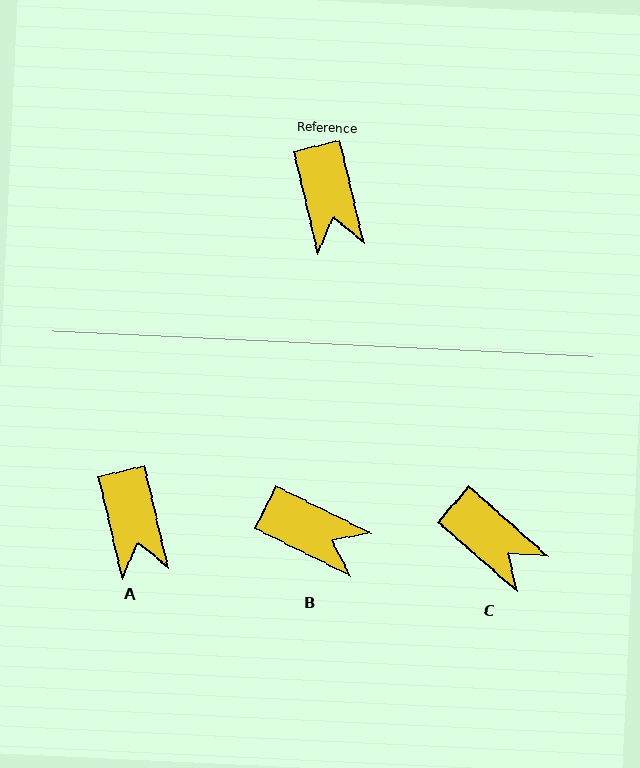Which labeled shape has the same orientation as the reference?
A.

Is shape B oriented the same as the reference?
No, it is off by about 50 degrees.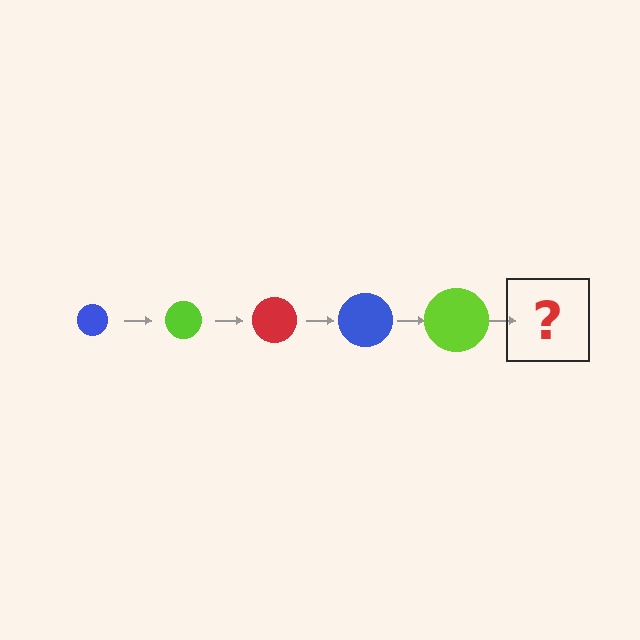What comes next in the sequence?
The next element should be a red circle, larger than the previous one.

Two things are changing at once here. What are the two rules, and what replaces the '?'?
The two rules are that the circle grows larger each step and the color cycles through blue, lime, and red. The '?' should be a red circle, larger than the previous one.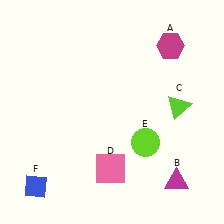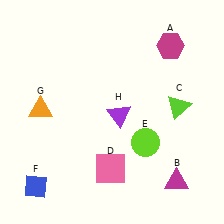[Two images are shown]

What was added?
An orange triangle (G), a purple triangle (H) were added in Image 2.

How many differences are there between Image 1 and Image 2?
There are 2 differences between the two images.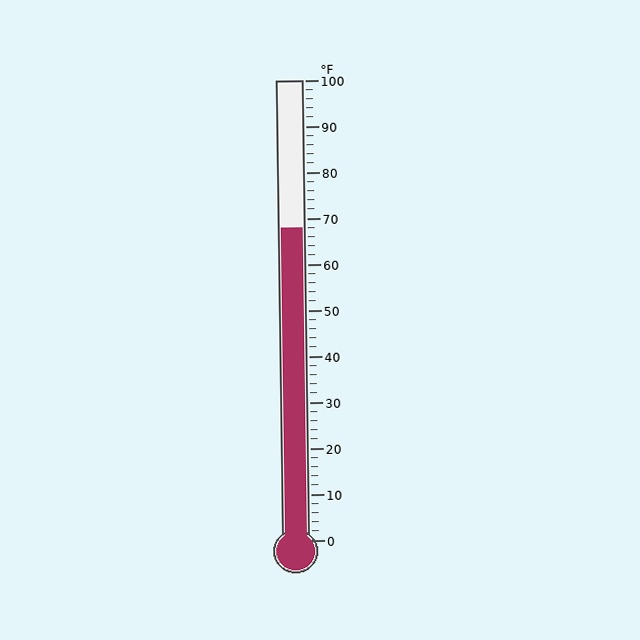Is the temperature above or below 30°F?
The temperature is above 30°F.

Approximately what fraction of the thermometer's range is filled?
The thermometer is filled to approximately 70% of its range.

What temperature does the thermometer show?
The thermometer shows approximately 68°F.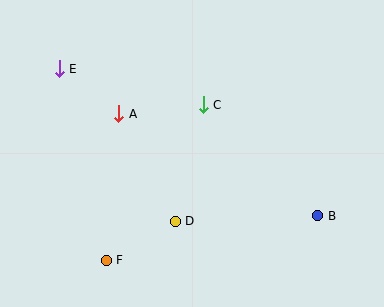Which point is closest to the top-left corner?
Point E is closest to the top-left corner.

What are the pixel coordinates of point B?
Point B is at (318, 216).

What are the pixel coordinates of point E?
Point E is at (59, 69).